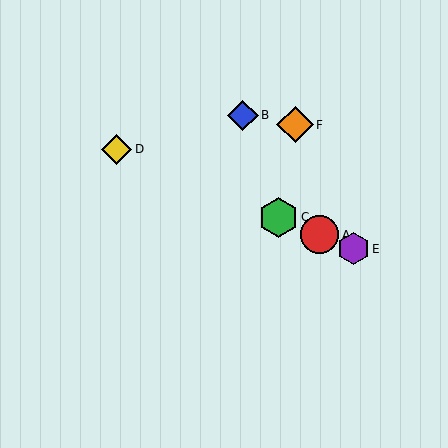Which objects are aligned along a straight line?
Objects A, C, D, E are aligned along a straight line.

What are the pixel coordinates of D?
Object D is at (117, 149).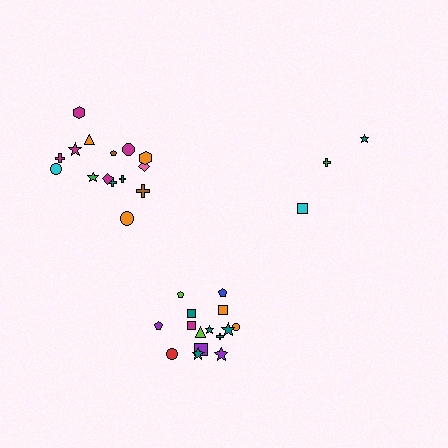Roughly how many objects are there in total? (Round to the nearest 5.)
Roughly 35 objects in total.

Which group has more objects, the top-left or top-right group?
The top-left group.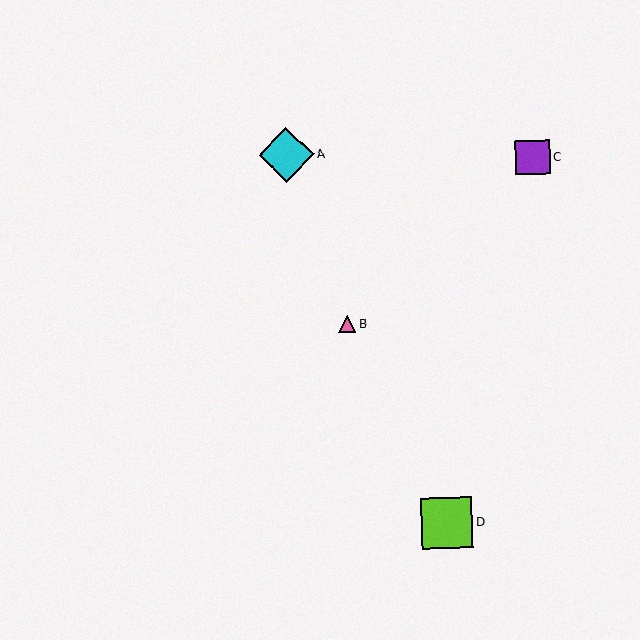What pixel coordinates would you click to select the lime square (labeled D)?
Click at (447, 523) to select the lime square D.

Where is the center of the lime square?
The center of the lime square is at (447, 523).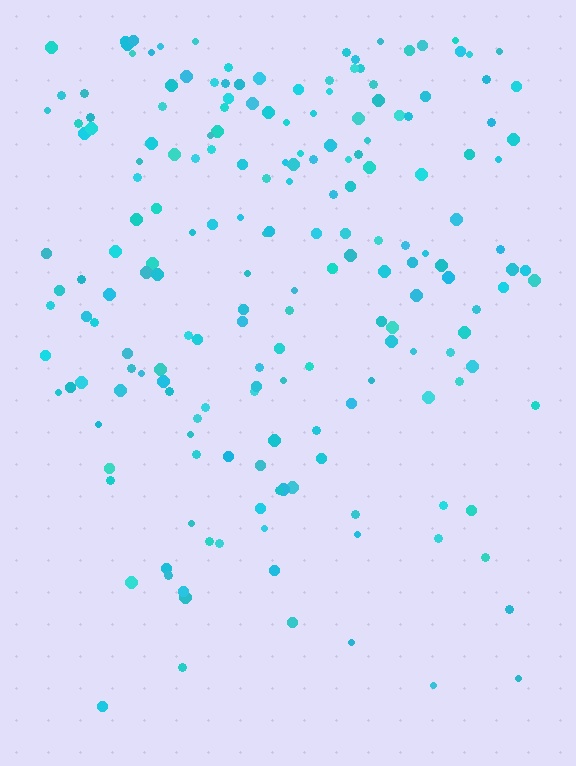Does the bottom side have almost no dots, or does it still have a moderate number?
Still a moderate number, just noticeably fewer than the top.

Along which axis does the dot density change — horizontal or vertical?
Vertical.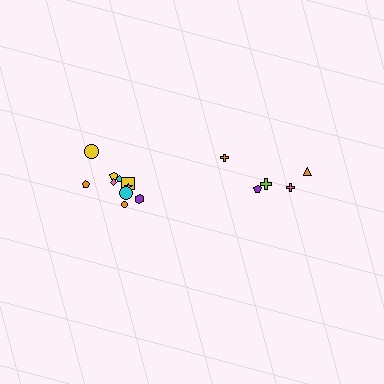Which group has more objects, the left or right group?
The left group.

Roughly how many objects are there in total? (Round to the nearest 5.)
Roughly 15 objects in total.